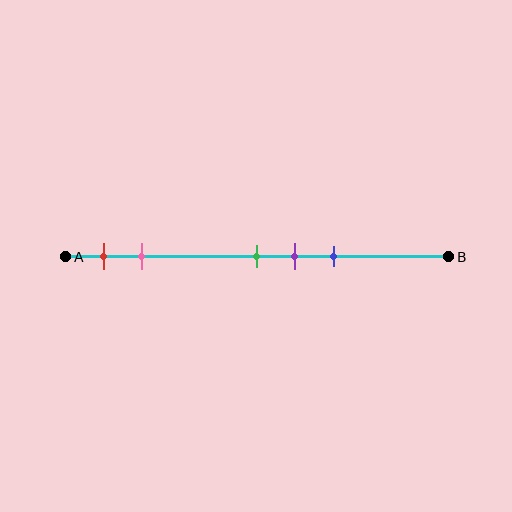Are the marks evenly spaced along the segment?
No, the marks are not evenly spaced.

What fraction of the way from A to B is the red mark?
The red mark is approximately 10% (0.1) of the way from A to B.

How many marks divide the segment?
There are 5 marks dividing the segment.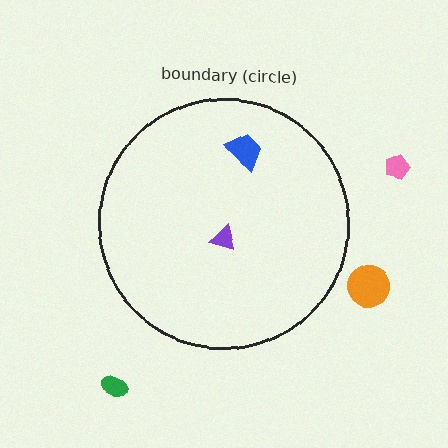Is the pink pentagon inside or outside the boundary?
Outside.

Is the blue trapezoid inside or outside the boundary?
Inside.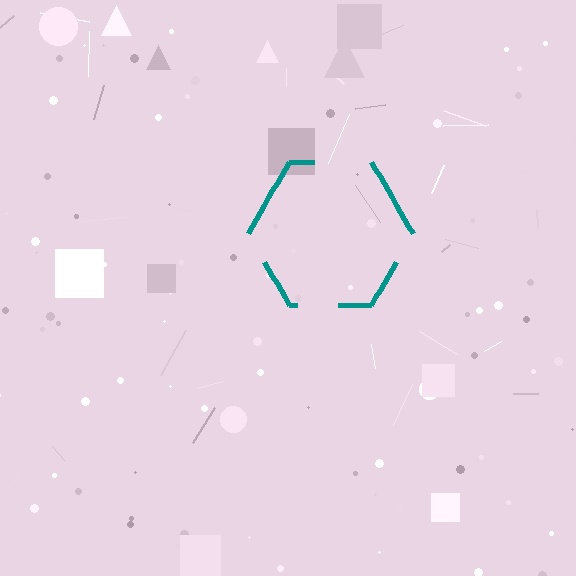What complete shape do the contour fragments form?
The contour fragments form a hexagon.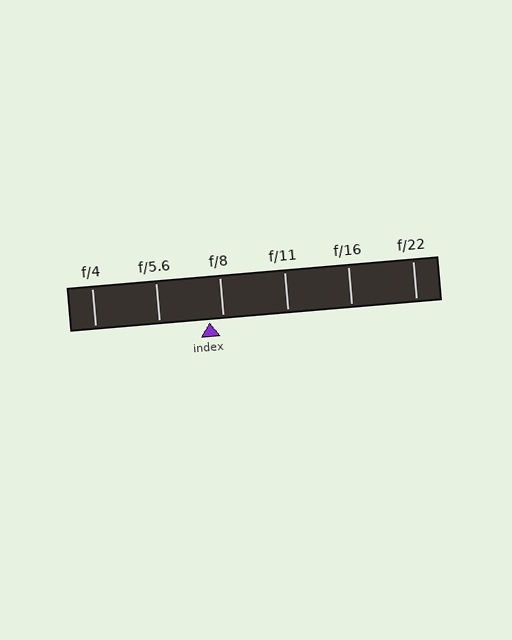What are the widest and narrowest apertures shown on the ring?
The widest aperture shown is f/4 and the narrowest is f/22.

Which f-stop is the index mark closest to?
The index mark is closest to f/8.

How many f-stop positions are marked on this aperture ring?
There are 6 f-stop positions marked.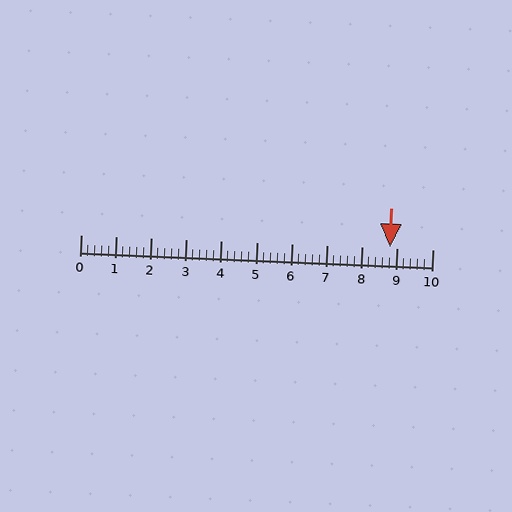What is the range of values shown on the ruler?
The ruler shows values from 0 to 10.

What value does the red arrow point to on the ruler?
The red arrow points to approximately 8.8.